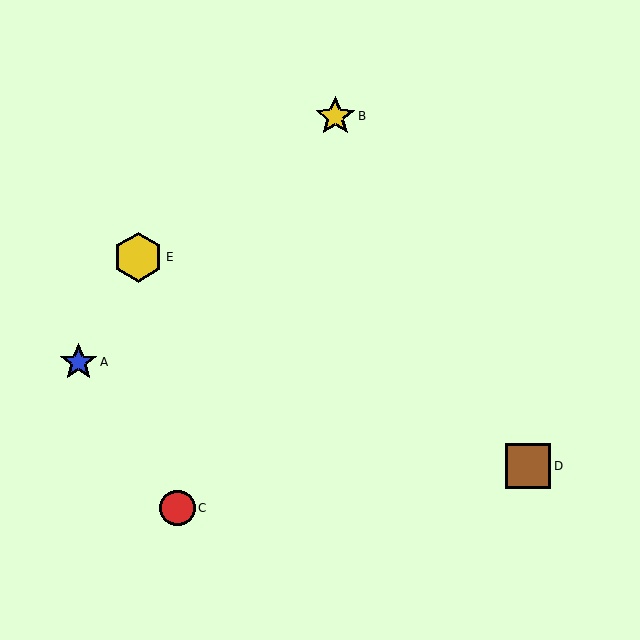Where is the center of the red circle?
The center of the red circle is at (178, 508).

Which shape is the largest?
The yellow hexagon (labeled E) is the largest.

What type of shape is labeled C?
Shape C is a red circle.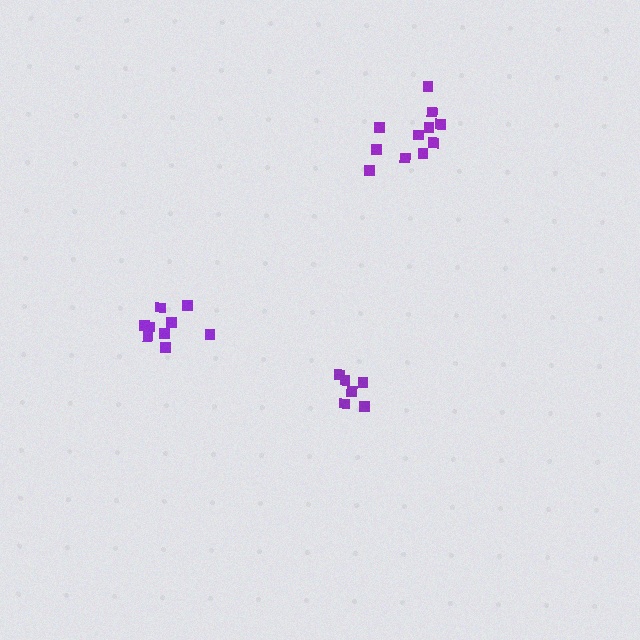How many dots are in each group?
Group 1: 9 dots, Group 2: 11 dots, Group 3: 6 dots (26 total).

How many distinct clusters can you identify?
There are 3 distinct clusters.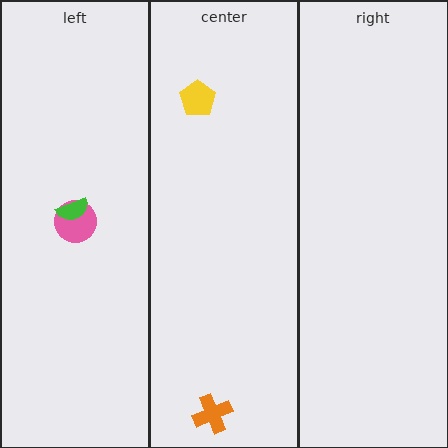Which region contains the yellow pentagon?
The center region.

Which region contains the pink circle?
The left region.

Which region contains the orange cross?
The center region.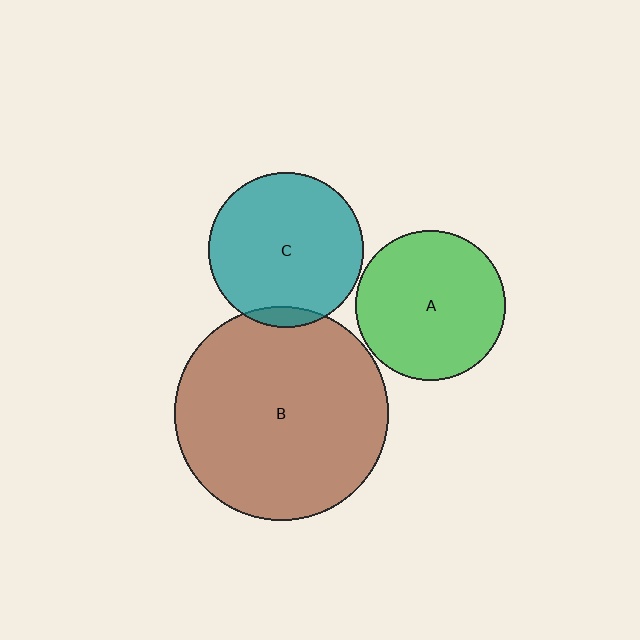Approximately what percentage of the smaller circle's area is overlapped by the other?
Approximately 5%.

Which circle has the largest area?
Circle B (brown).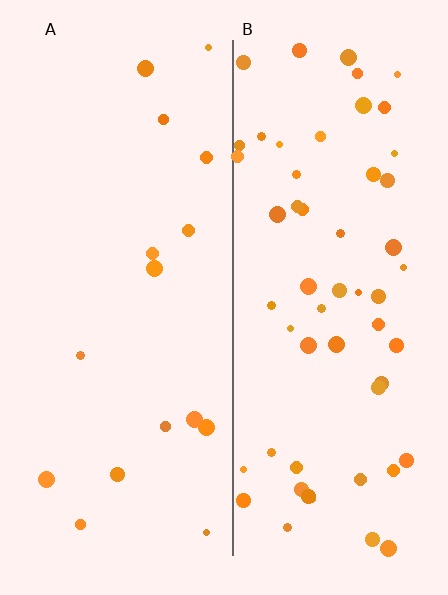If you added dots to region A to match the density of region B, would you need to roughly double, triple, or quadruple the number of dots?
Approximately triple.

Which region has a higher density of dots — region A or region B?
B (the right).